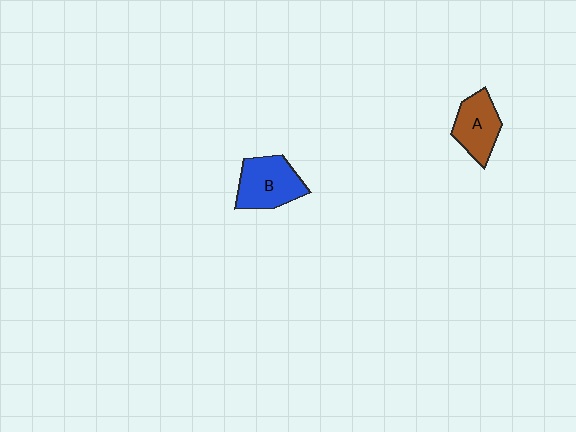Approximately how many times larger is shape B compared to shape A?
Approximately 1.2 times.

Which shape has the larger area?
Shape B (blue).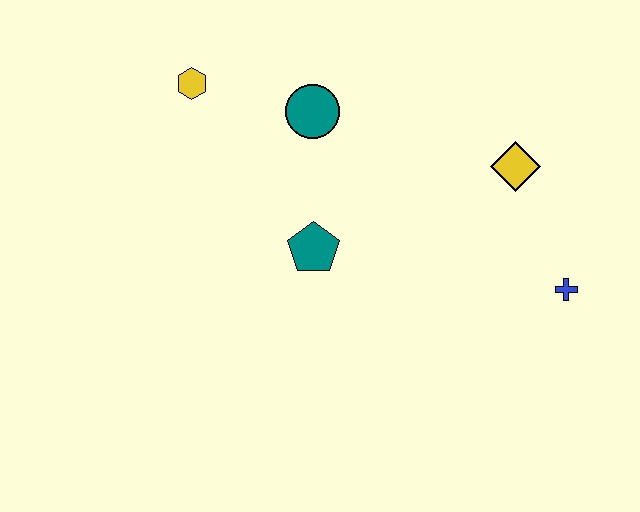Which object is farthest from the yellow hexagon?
The blue cross is farthest from the yellow hexagon.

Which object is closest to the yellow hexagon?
The teal circle is closest to the yellow hexagon.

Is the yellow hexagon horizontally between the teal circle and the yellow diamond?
No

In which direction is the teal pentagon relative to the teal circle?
The teal pentagon is below the teal circle.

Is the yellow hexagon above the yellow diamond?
Yes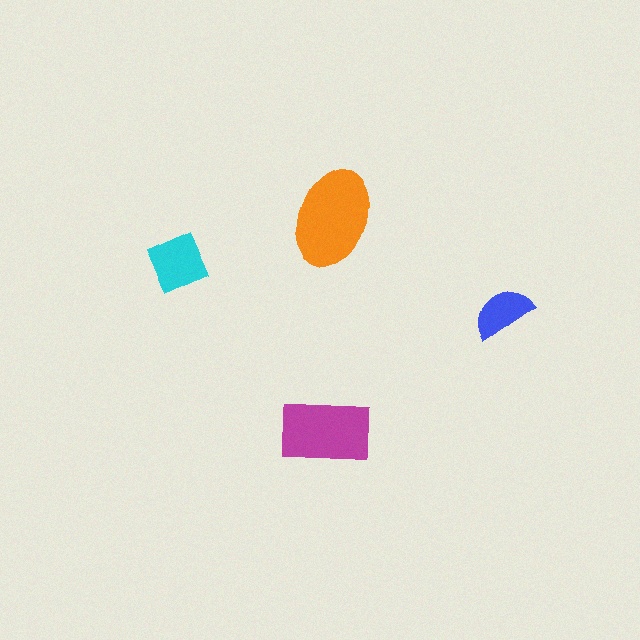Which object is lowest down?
The magenta rectangle is bottommost.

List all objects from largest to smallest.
The orange ellipse, the magenta rectangle, the cyan diamond, the blue semicircle.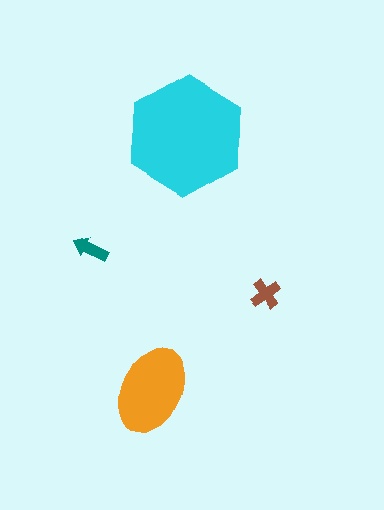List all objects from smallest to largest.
The teal arrow, the brown cross, the orange ellipse, the cyan hexagon.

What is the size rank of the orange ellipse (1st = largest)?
2nd.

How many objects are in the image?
There are 4 objects in the image.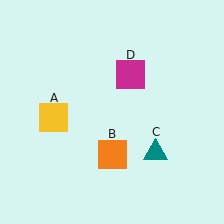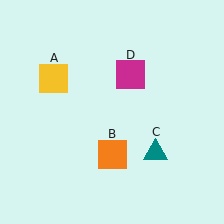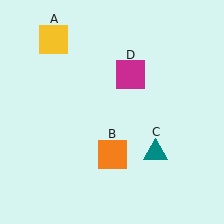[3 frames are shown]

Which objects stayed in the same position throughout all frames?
Orange square (object B) and teal triangle (object C) and magenta square (object D) remained stationary.